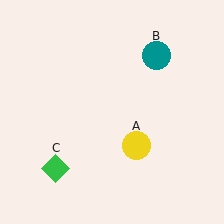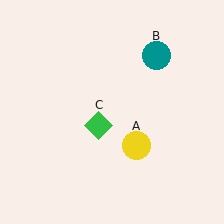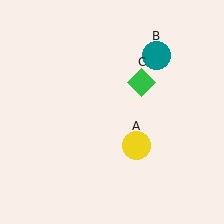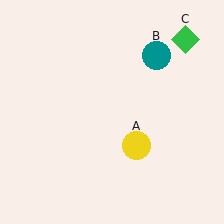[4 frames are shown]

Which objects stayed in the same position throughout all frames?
Yellow circle (object A) and teal circle (object B) remained stationary.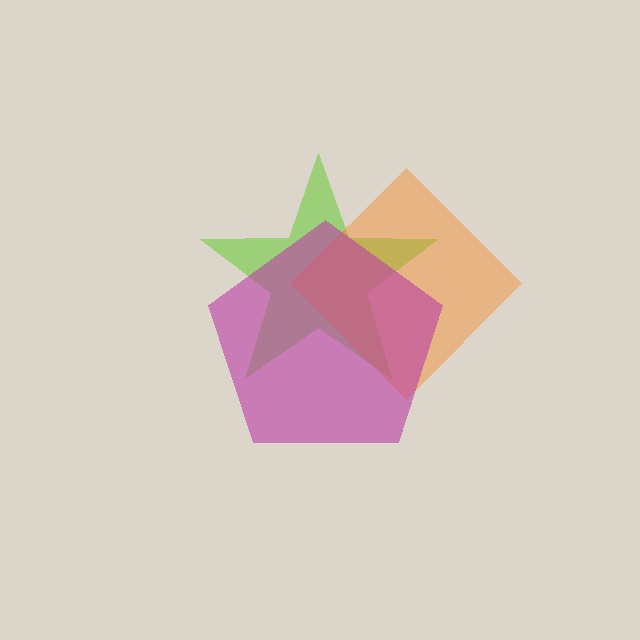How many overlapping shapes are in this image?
There are 3 overlapping shapes in the image.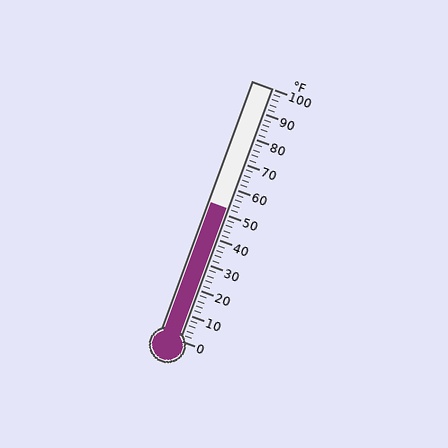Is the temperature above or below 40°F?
The temperature is above 40°F.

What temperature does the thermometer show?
The thermometer shows approximately 52°F.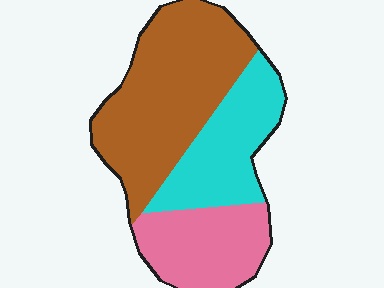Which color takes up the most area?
Brown, at roughly 50%.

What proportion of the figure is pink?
Pink takes up between a sixth and a third of the figure.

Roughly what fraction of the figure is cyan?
Cyan covers roughly 25% of the figure.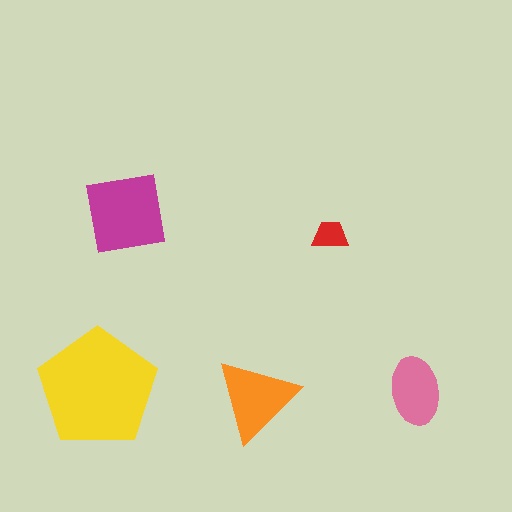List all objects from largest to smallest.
The yellow pentagon, the magenta square, the orange triangle, the pink ellipse, the red trapezoid.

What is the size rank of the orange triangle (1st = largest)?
3rd.